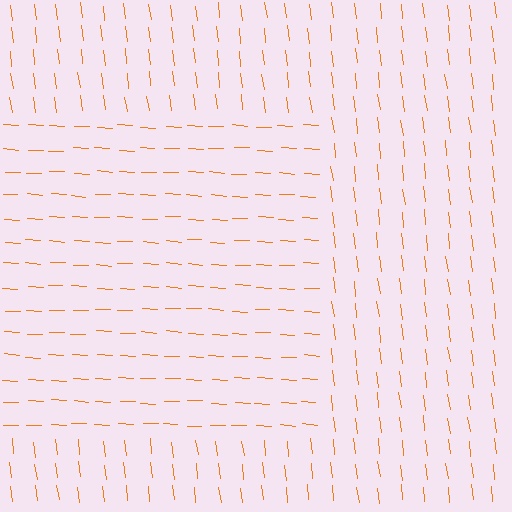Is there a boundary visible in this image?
Yes, there is a texture boundary formed by a change in line orientation.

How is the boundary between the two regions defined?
The boundary is defined purely by a change in line orientation (approximately 80 degrees difference). All lines are the same color and thickness.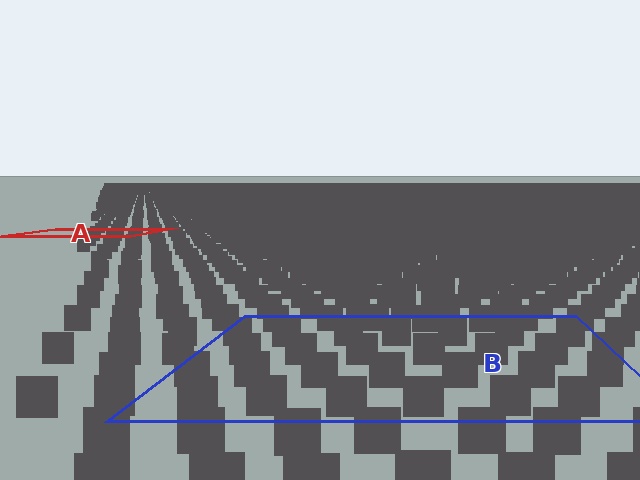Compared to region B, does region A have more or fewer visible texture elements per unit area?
Region A has more texture elements per unit area — they are packed more densely because it is farther away.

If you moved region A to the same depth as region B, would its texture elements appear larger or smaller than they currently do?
They would appear larger. At a closer depth, the same texture elements are projected at a bigger on-screen size.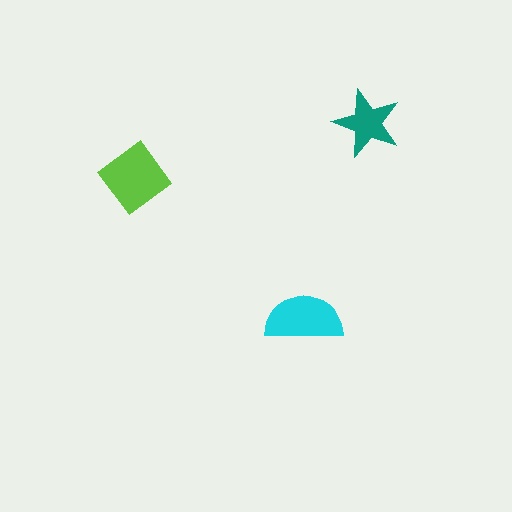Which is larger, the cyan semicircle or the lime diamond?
The lime diamond.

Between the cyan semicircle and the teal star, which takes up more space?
The cyan semicircle.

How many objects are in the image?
There are 3 objects in the image.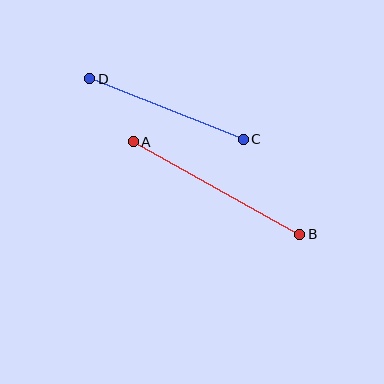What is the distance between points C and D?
The distance is approximately 165 pixels.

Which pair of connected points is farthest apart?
Points A and B are farthest apart.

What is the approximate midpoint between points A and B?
The midpoint is at approximately (217, 188) pixels.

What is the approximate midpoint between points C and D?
The midpoint is at approximately (167, 109) pixels.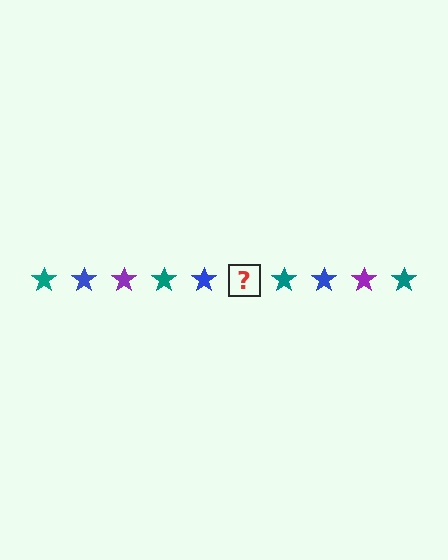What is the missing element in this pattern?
The missing element is a purple star.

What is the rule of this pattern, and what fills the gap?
The rule is that the pattern cycles through teal, blue, purple stars. The gap should be filled with a purple star.